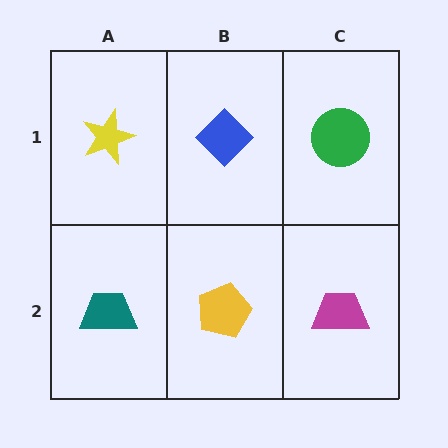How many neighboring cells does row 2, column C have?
2.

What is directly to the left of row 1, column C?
A blue diamond.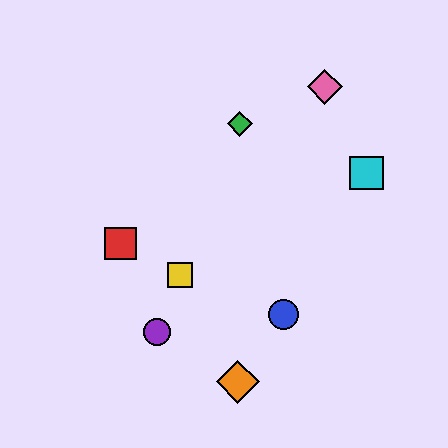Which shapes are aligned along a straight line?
The green diamond, the yellow square, the purple circle are aligned along a straight line.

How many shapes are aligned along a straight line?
3 shapes (the green diamond, the yellow square, the purple circle) are aligned along a straight line.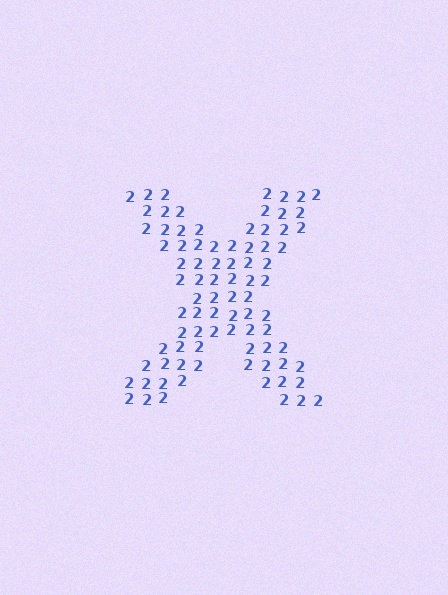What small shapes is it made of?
It is made of small digit 2's.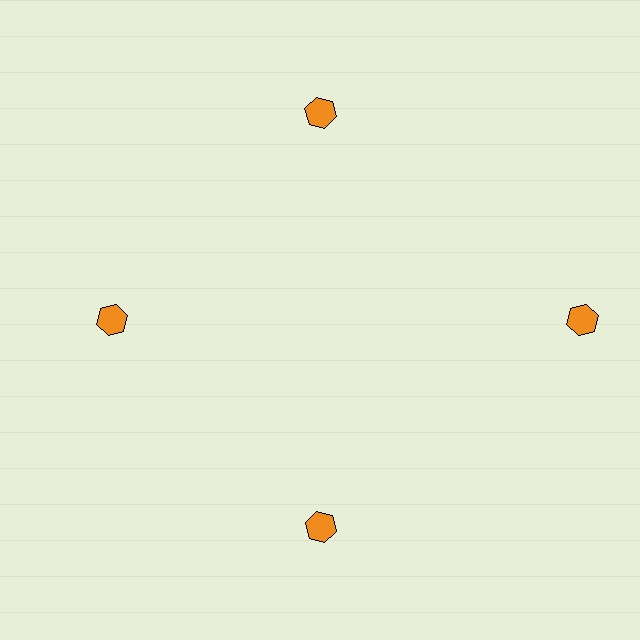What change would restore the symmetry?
The symmetry would be restored by moving it inward, back onto the ring so that all 4 hexagons sit at equal angles and equal distance from the center.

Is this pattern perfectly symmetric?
No. The 4 orange hexagons are arranged in a ring, but one element near the 3 o'clock position is pushed outward from the center, breaking the 4-fold rotational symmetry.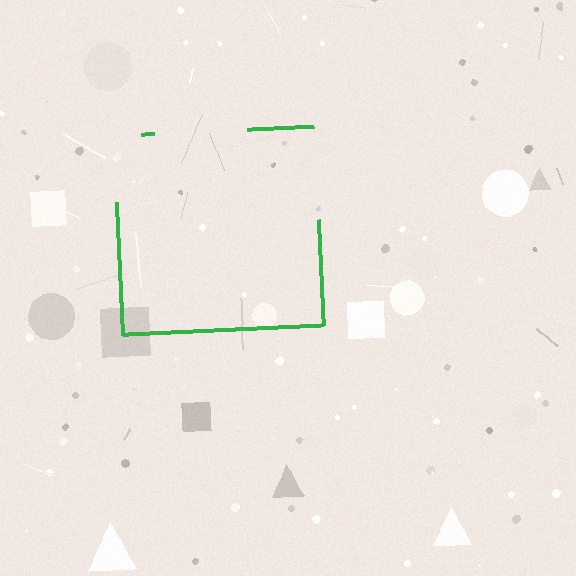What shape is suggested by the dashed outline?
The dashed outline suggests a square.